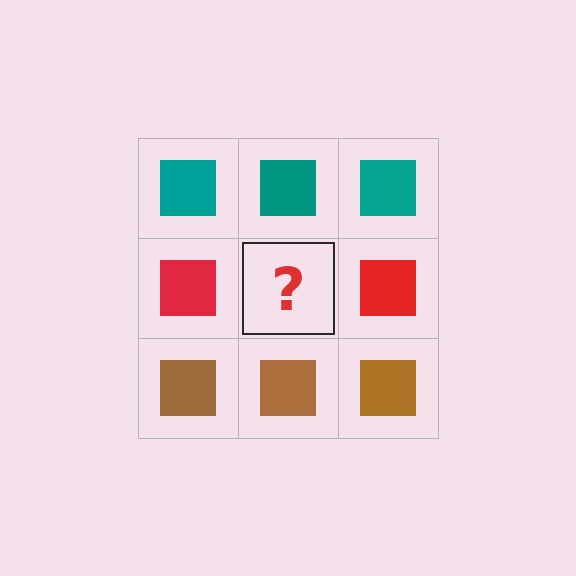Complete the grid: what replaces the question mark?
The question mark should be replaced with a red square.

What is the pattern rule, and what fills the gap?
The rule is that each row has a consistent color. The gap should be filled with a red square.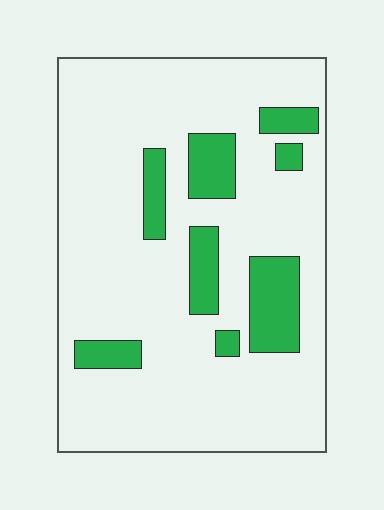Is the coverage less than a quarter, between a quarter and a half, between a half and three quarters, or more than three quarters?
Less than a quarter.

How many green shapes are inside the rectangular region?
8.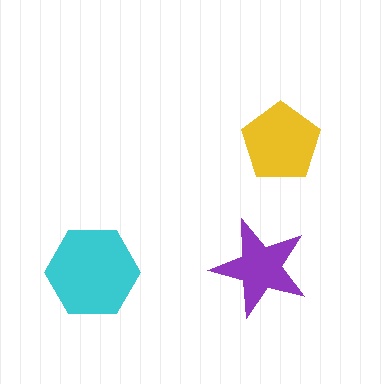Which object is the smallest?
The purple star.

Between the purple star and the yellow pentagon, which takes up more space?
The yellow pentagon.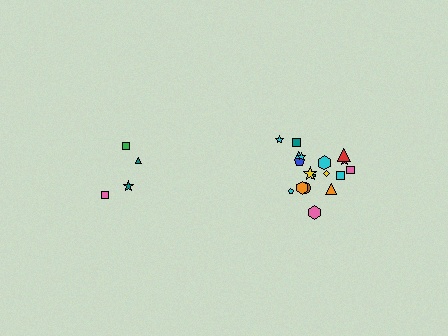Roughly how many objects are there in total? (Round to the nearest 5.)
Roughly 20 objects in total.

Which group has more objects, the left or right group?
The right group.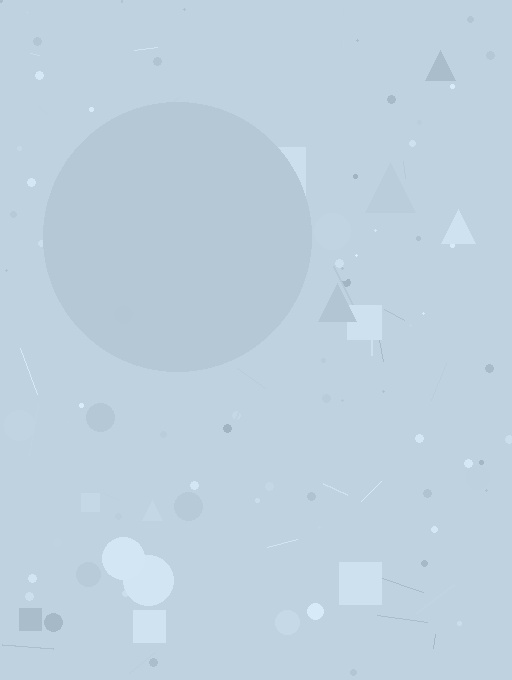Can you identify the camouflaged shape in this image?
The camouflaged shape is a circle.